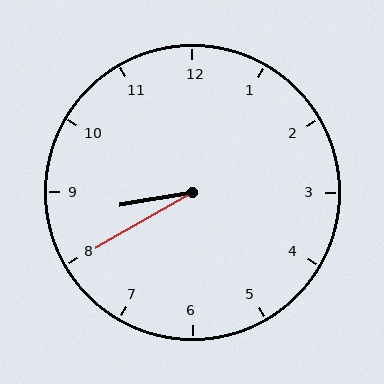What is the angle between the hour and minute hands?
Approximately 20 degrees.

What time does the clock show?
8:40.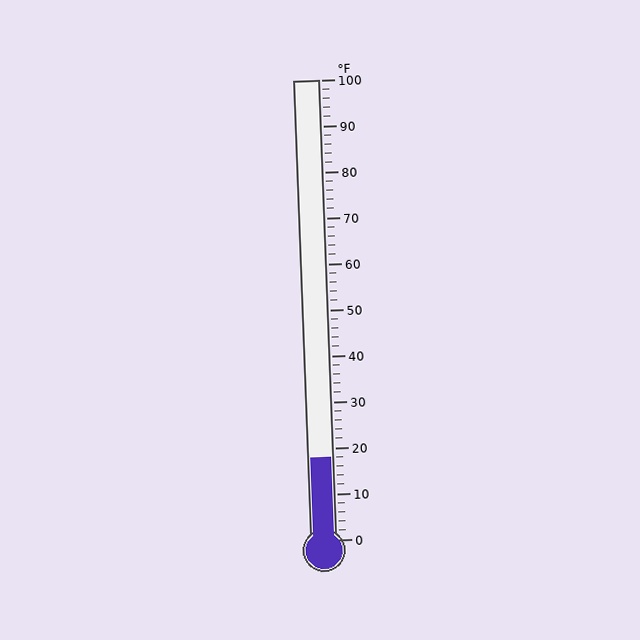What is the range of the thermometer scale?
The thermometer scale ranges from 0°F to 100°F.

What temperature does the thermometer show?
The thermometer shows approximately 18°F.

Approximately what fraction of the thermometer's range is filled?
The thermometer is filled to approximately 20% of its range.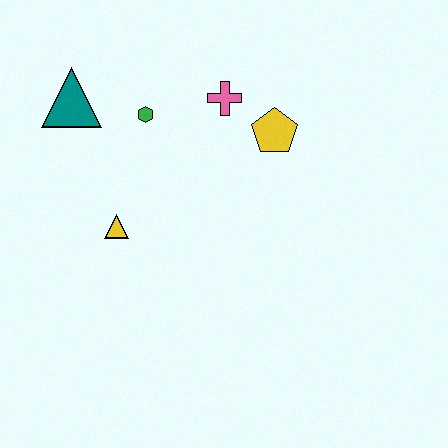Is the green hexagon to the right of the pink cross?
No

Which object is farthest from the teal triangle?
The yellow pentagon is farthest from the teal triangle.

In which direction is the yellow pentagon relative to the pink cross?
The yellow pentagon is to the right of the pink cross.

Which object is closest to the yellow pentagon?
The pink cross is closest to the yellow pentagon.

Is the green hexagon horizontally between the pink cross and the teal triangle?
Yes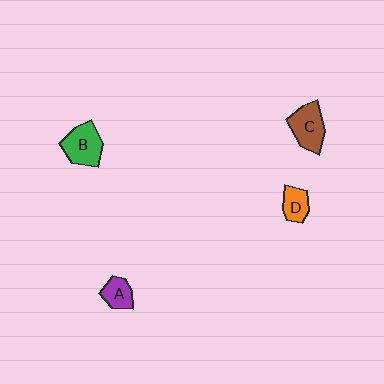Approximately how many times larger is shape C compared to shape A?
Approximately 1.7 times.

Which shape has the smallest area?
Shape A (purple).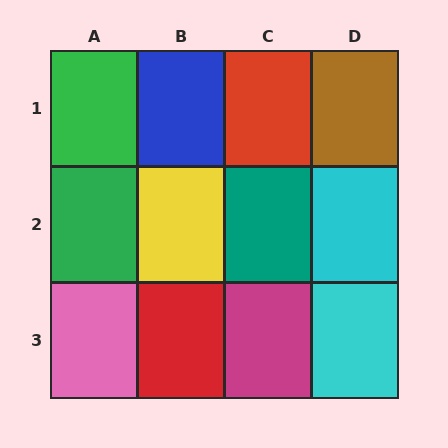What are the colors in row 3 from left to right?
Pink, red, magenta, cyan.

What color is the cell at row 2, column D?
Cyan.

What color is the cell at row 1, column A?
Green.